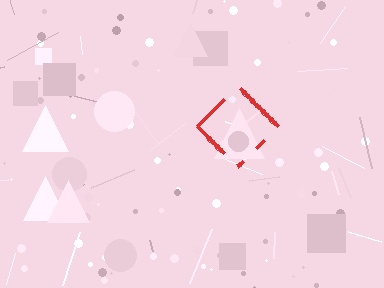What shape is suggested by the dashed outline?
The dashed outline suggests a diamond.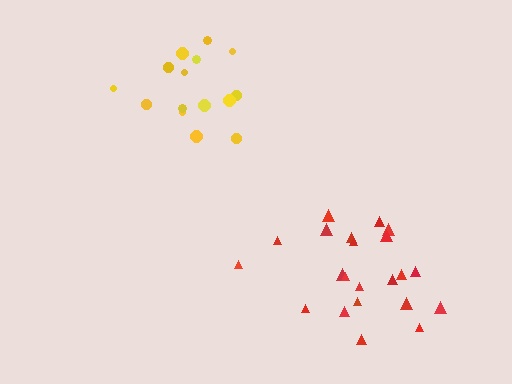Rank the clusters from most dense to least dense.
red, yellow.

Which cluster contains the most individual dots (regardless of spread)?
Red (22).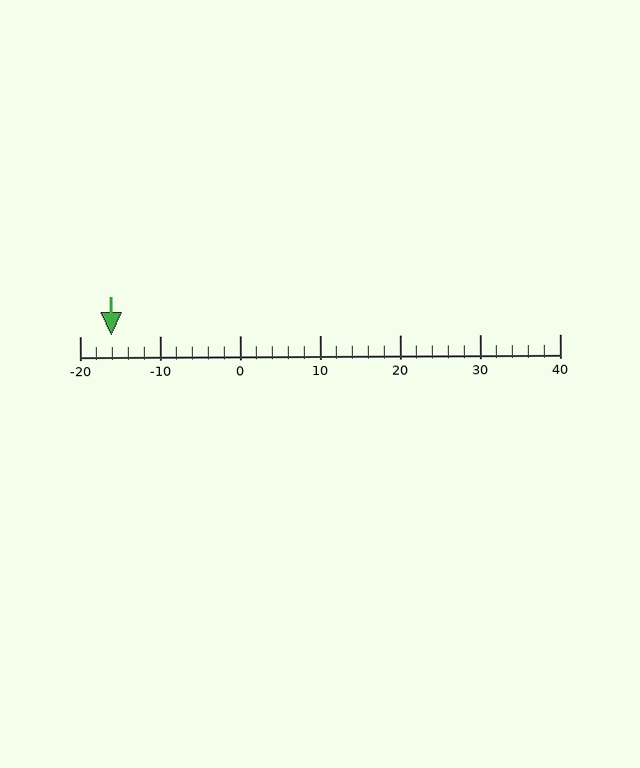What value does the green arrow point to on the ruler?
The green arrow points to approximately -16.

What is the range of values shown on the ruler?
The ruler shows values from -20 to 40.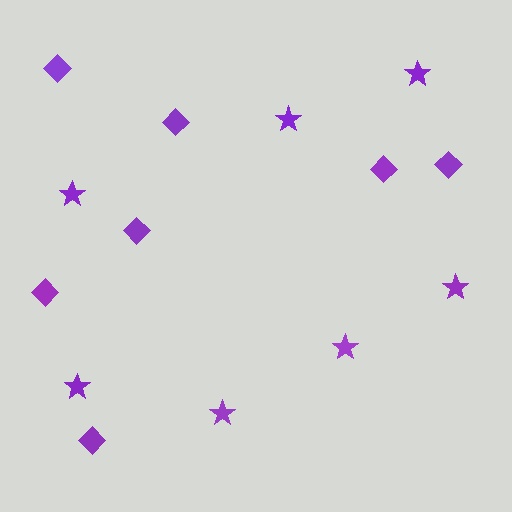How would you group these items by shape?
There are 2 groups: one group of diamonds (7) and one group of stars (7).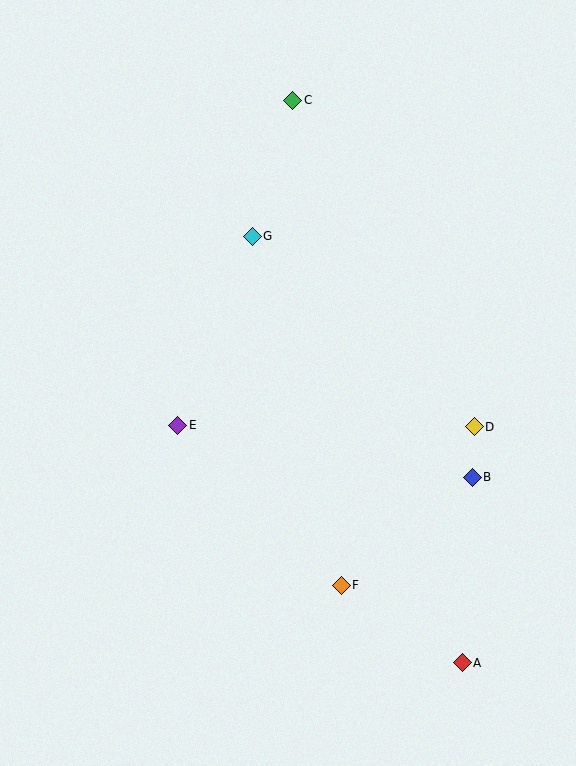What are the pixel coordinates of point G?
Point G is at (252, 236).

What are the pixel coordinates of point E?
Point E is at (178, 425).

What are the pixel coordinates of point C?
Point C is at (293, 100).